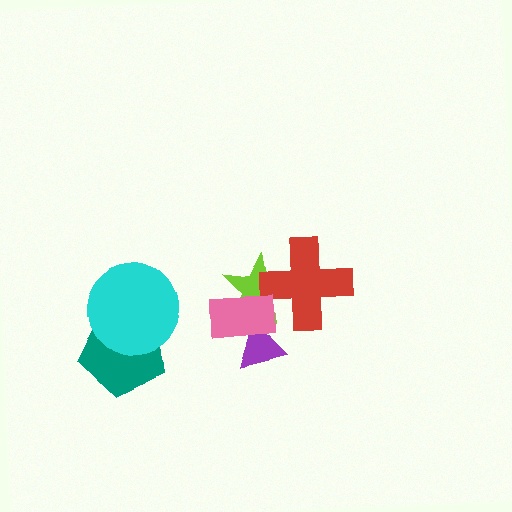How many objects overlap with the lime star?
3 objects overlap with the lime star.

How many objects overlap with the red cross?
1 object overlaps with the red cross.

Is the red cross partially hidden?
No, no other shape covers it.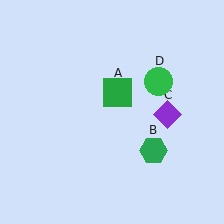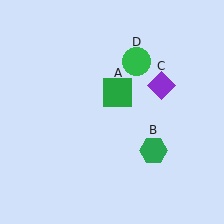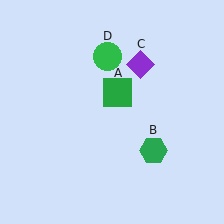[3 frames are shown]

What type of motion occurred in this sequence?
The purple diamond (object C), green circle (object D) rotated counterclockwise around the center of the scene.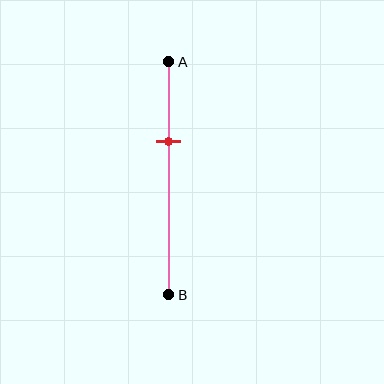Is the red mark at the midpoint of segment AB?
No, the mark is at about 35% from A, not at the 50% midpoint.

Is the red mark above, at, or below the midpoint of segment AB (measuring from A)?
The red mark is above the midpoint of segment AB.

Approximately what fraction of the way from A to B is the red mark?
The red mark is approximately 35% of the way from A to B.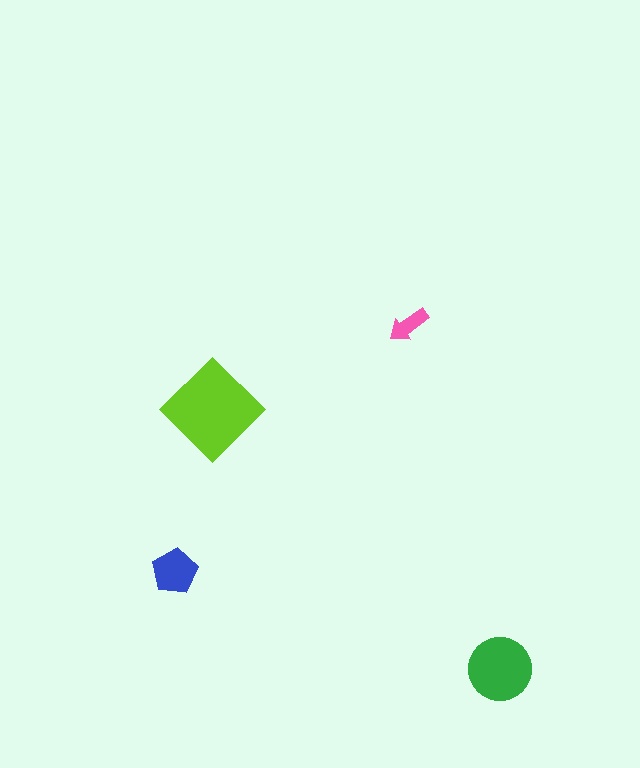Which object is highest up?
The pink arrow is topmost.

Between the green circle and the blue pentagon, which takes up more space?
The green circle.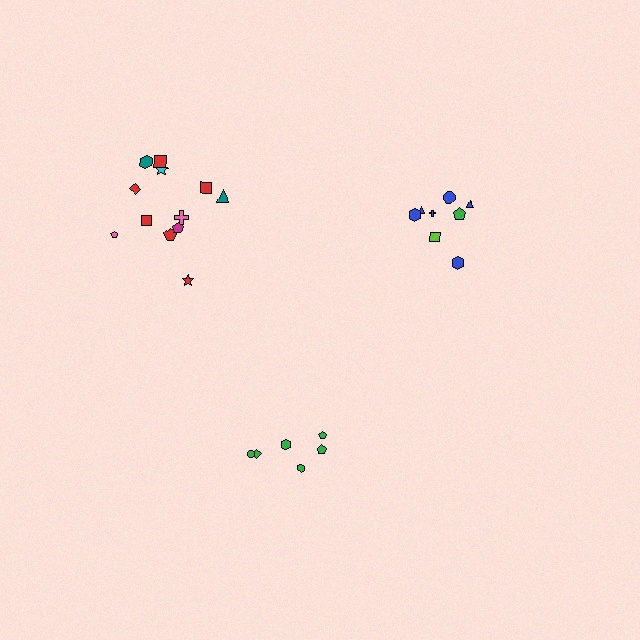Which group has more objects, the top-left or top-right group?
The top-left group.